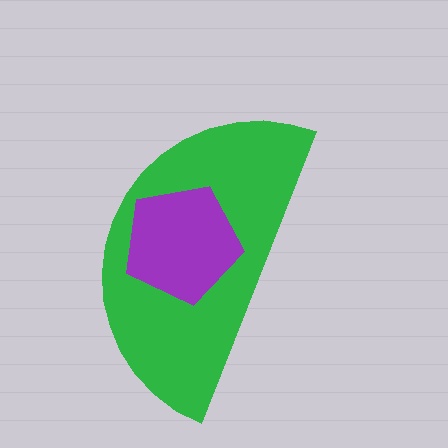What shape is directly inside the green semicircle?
The purple pentagon.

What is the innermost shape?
The purple pentagon.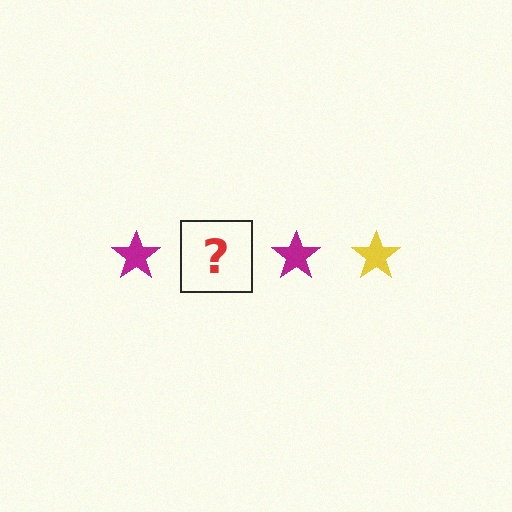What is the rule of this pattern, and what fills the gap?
The rule is that the pattern cycles through magenta, yellow stars. The gap should be filled with a yellow star.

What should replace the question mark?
The question mark should be replaced with a yellow star.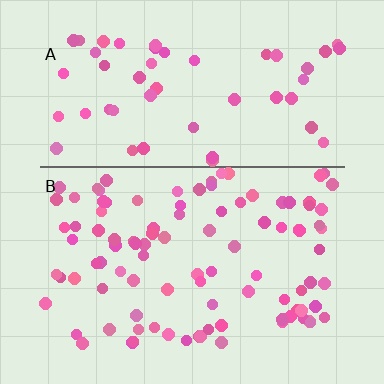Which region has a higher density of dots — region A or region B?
B (the bottom).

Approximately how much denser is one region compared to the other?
Approximately 1.9× — region B over region A.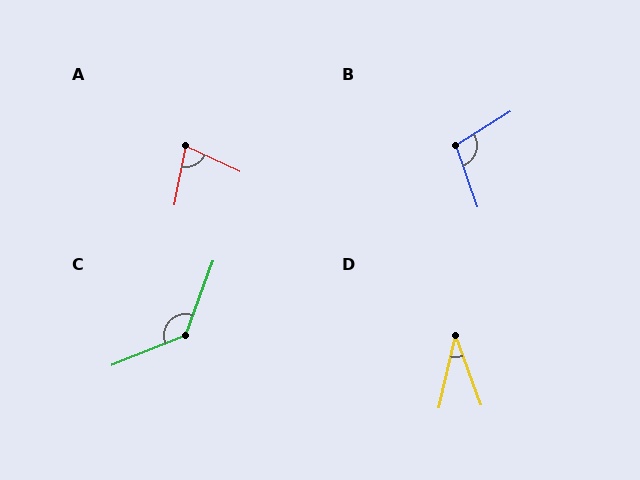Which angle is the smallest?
D, at approximately 33 degrees.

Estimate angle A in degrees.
Approximately 76 degrees.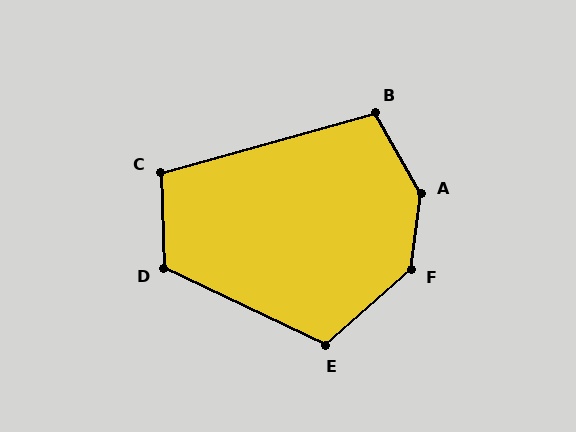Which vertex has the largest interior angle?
A, at approximately 143 degrees.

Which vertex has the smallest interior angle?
C, at approximately 103 degrees.